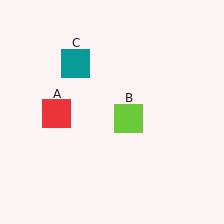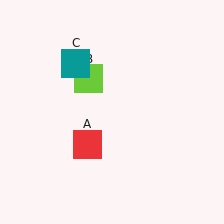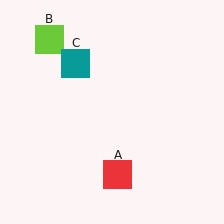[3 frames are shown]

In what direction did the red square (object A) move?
The red square (object A) moved down and to the right.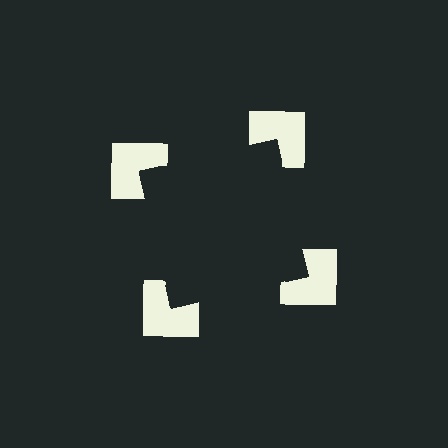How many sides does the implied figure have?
4 sides.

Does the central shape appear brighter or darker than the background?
It typically appears slightly darker than the background, even though no actual brightness change is drawn.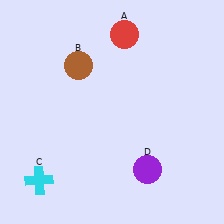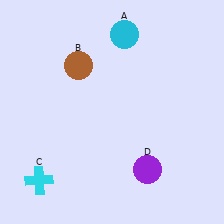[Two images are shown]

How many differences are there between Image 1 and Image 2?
There is 1 difference between the two images.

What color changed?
The circle (A) changed from red in Image 1 to cyan in Image 2.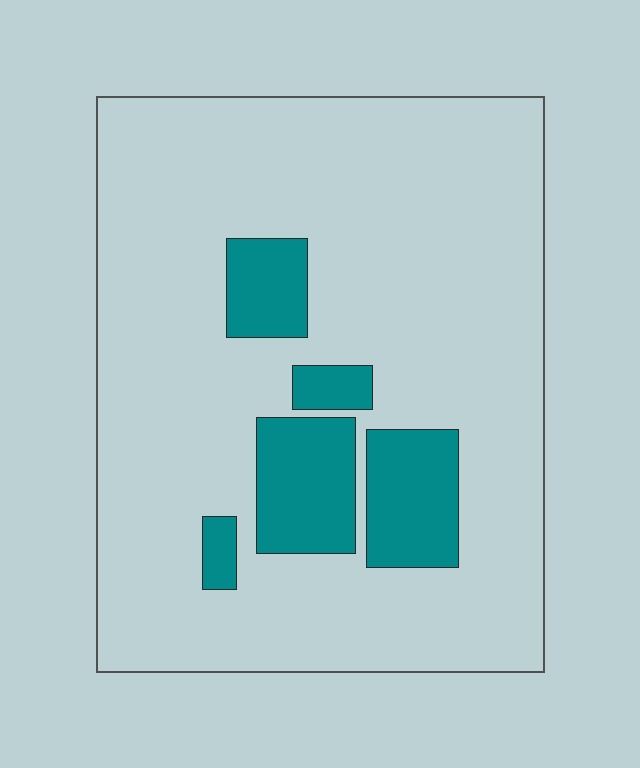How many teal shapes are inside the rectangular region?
5.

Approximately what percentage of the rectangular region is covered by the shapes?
Approximately 15%.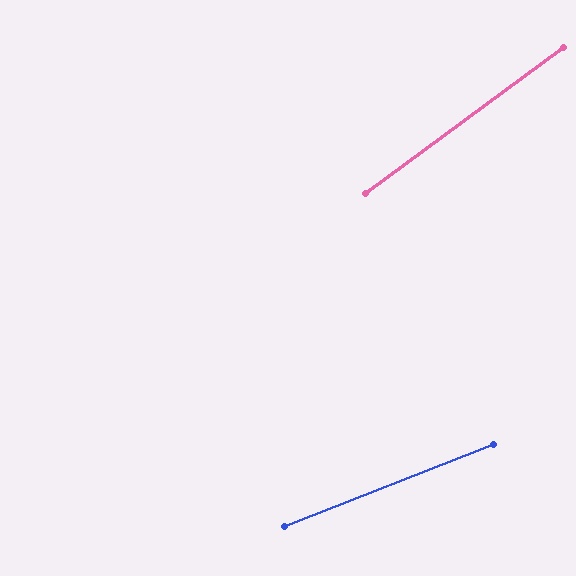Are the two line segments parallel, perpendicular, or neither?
Neither parallel nor perpendicular — they differ by about 15°.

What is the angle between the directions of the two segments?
Approximately 15 degrees.